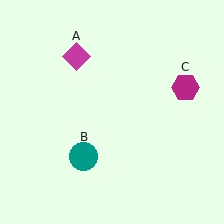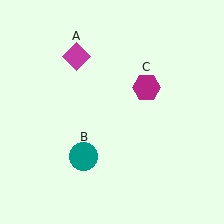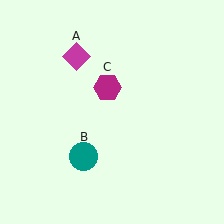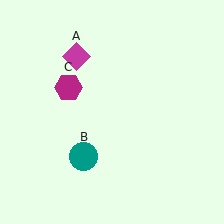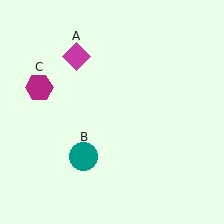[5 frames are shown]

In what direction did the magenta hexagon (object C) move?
The magenta hexagon (object C) moved left.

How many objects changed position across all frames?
1 object changed position: magenta hexagon (object C).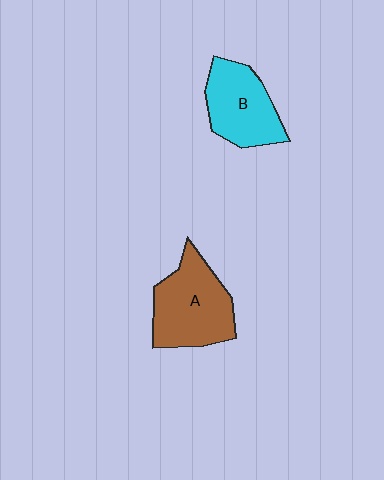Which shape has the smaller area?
Shape B (cyan).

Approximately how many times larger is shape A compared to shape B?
Approximately 1.2 times.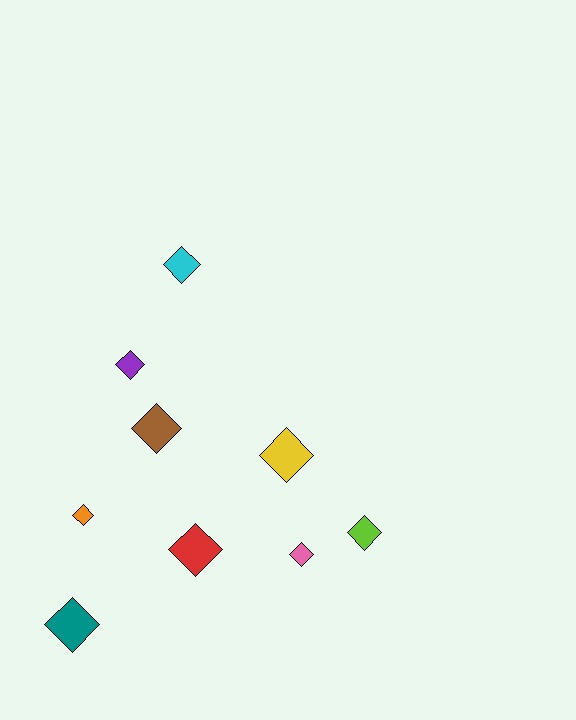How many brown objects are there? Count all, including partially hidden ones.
There is 1 brown object.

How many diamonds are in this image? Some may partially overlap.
There are 9 diamonds.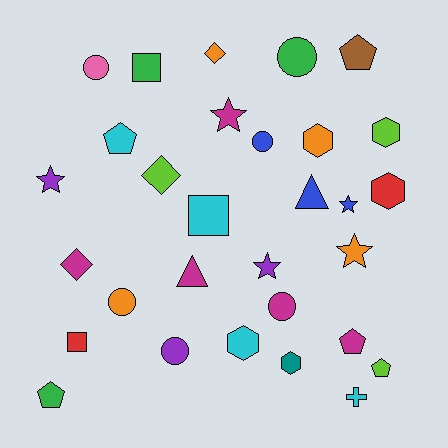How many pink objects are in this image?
There is 1 pink object.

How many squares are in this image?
There are 3 squares.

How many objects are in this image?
There are 30 objects.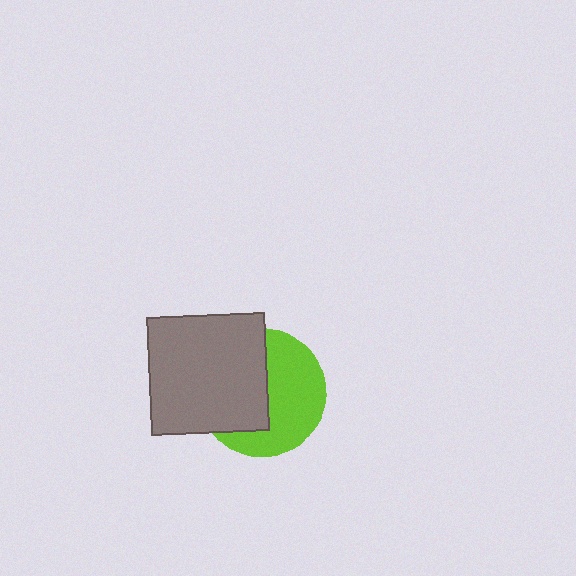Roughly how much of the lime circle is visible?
About half of it is visible (roughly 53%).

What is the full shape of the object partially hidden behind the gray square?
The partially hidden object is a lime circle.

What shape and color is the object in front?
The object in front is a gray square.